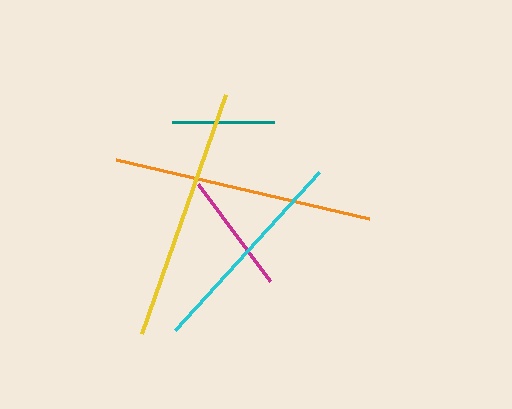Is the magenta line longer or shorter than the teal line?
The magenta line is longer than the teal line.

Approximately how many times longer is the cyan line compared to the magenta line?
The cyan line is approximately 1.8 times the length of the magenta line.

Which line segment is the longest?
The orange line is the longest at approximately 260 pixels.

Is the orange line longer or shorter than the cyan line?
The orange line is longer than the cyan line.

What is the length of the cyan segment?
The cyan segment is approximately 214 pixels long.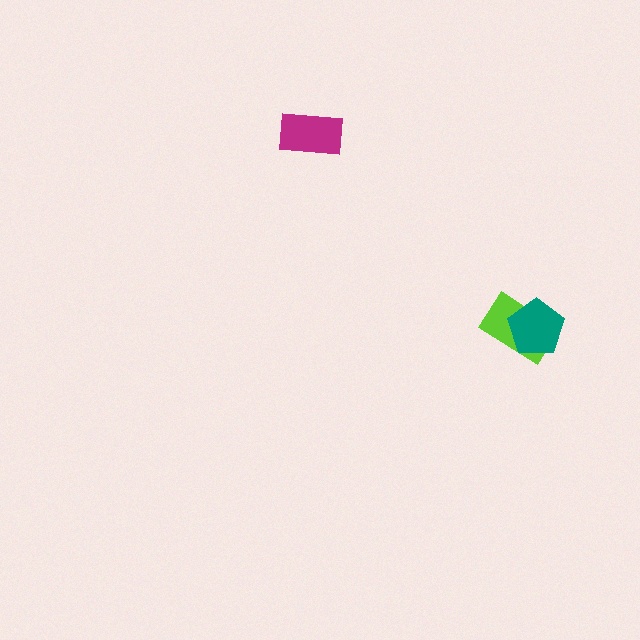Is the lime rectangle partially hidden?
Yes, it is partially covered by another shape.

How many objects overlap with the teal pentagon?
1 object overlaps with the teal pentagon.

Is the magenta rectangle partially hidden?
No, no other shape covers it.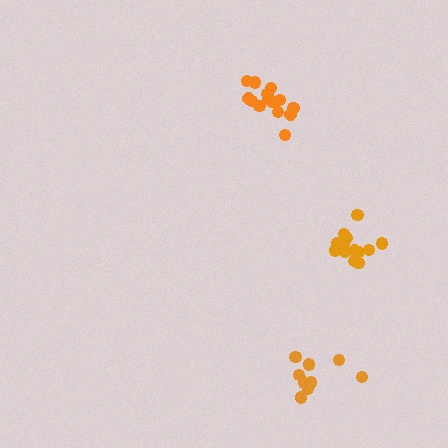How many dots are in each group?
Group 1: 13 dots, Group 2: 14 dots, Group 3: 9 dots (36 total).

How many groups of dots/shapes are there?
There are 3 groups.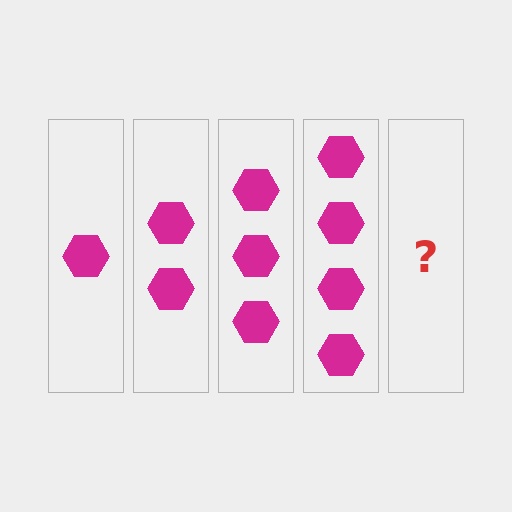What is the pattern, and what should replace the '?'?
The pattern is that each step adds one more hexagon. The '?' should be 5 hexagons.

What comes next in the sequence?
The next element should be 5 hexagons.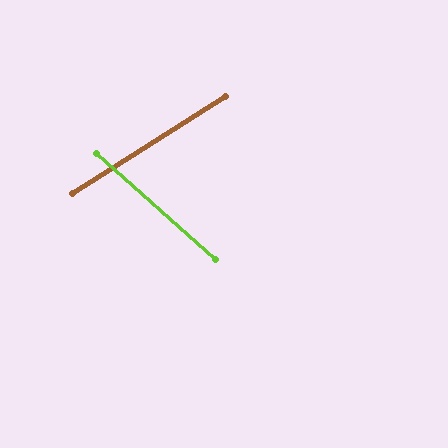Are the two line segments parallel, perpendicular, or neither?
Neither parallel nor perpendicular — they differ by about 74°.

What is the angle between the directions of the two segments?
Approximately 74 degrees.